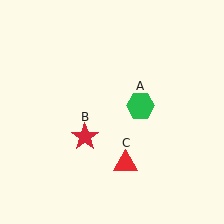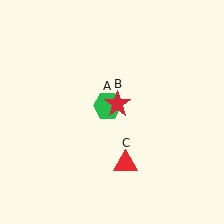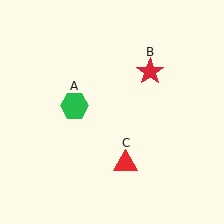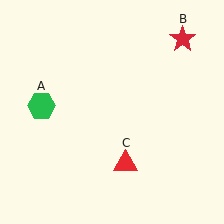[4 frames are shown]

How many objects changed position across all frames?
2 objects changed position: green hexagon (object A), red star (object B).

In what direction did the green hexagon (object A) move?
The green hexagon (object A) moved left.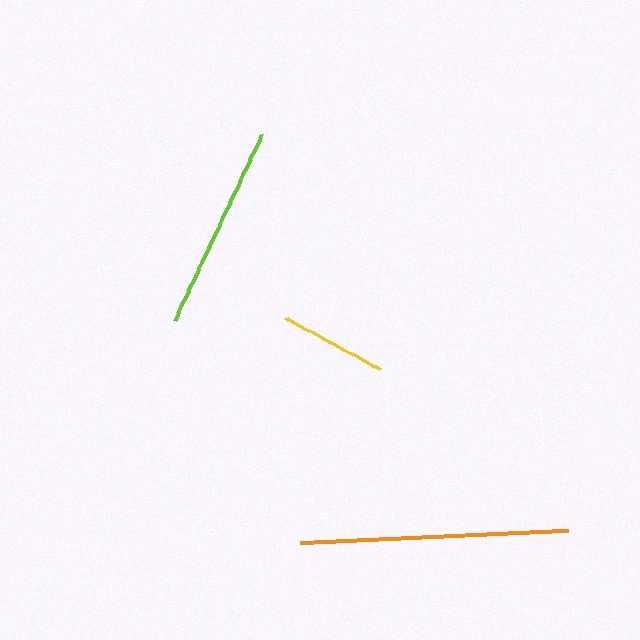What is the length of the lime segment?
The lime segment is approximately 206 pixels long.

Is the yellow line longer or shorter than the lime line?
The lime line is longer than the yellow line.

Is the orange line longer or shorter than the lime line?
The orange line is longer than the lime line.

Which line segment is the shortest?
The yellow line is the shortest at approximately 109 pixels.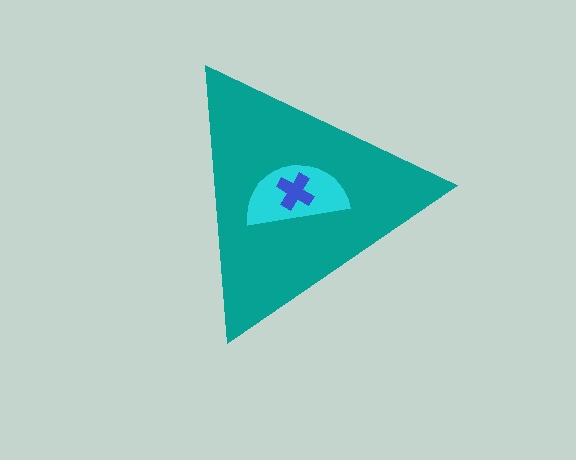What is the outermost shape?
The teal triangle.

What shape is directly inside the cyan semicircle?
The blue cross.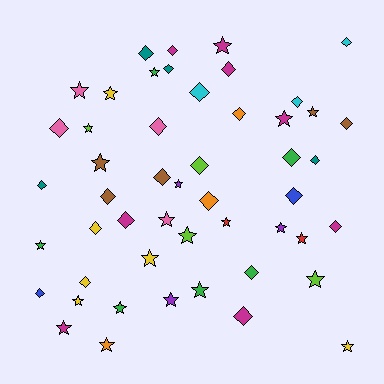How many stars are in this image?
There are 24 stars.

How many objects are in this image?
There are 50 objects.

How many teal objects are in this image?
There are 4 teal objects.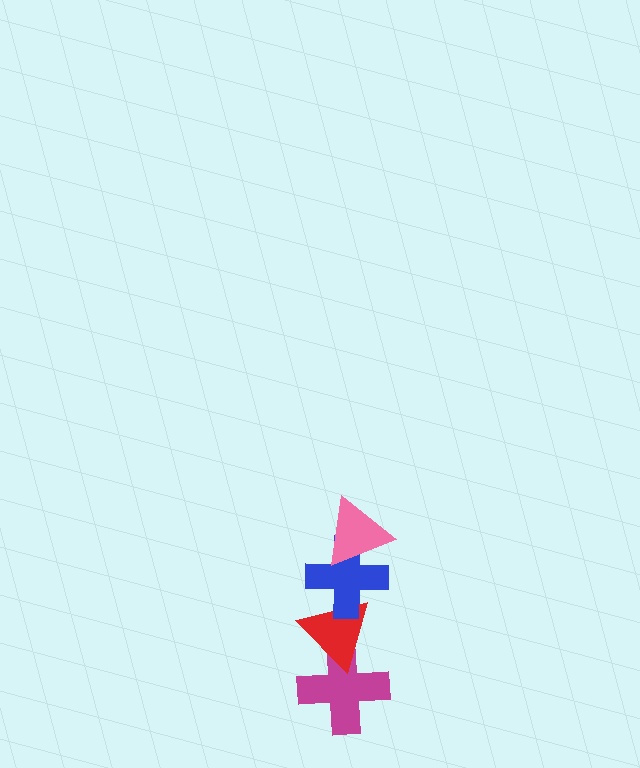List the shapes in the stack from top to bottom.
From top to bottom: the pink triangle, the blue cross, the red triangle, the magenta cross.